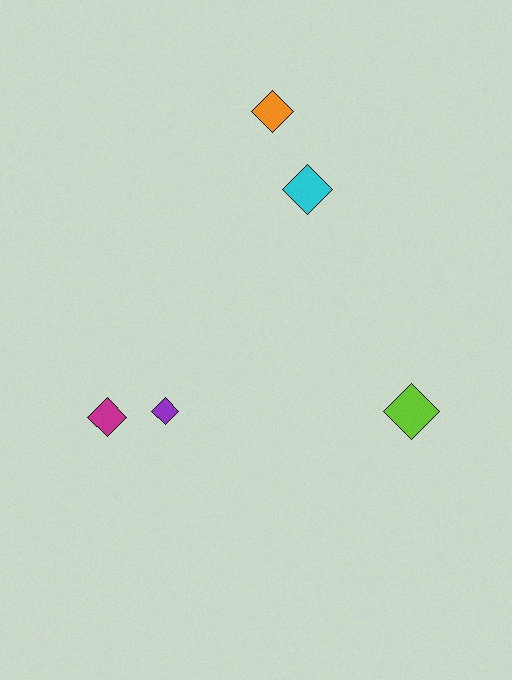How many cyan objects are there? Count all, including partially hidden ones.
There is 1 cyan object.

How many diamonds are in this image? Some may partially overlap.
There are 5 diamonds.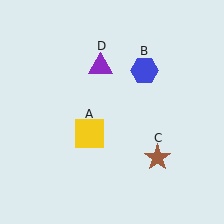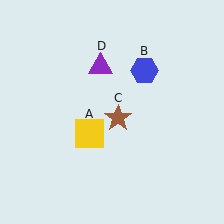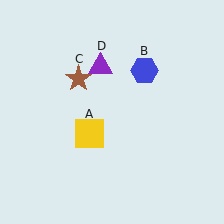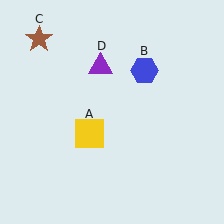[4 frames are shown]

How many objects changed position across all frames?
1 object changed position: brown star (object C).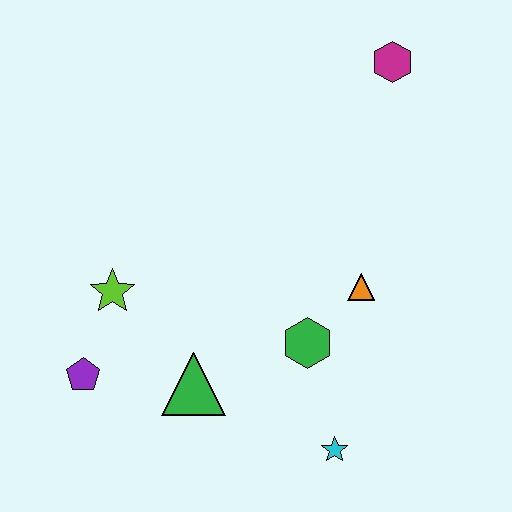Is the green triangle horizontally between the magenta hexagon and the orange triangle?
No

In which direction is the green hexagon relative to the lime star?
The green hexagon is to the right of the lime star.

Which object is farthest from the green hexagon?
The magenta hexagon is farthest from the green hexagon.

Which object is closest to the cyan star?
The green hexagon is closest to the cyan star.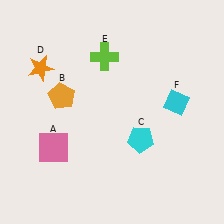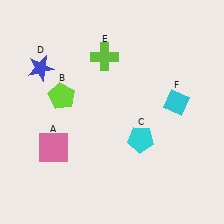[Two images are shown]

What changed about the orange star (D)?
In Image 1, D is orange. In Image 2, it changed to blue.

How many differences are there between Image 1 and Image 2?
There are 2 differences between the two images.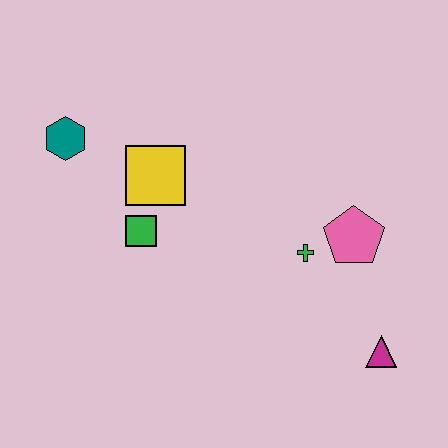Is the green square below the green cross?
No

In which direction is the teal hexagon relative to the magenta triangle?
The teal hexagon is to the left of the magenta triangle.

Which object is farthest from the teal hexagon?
The magenta triangle is farthest from the teal hexagon.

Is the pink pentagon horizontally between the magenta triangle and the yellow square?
Yes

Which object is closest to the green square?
The yellow square is closest to the green square.